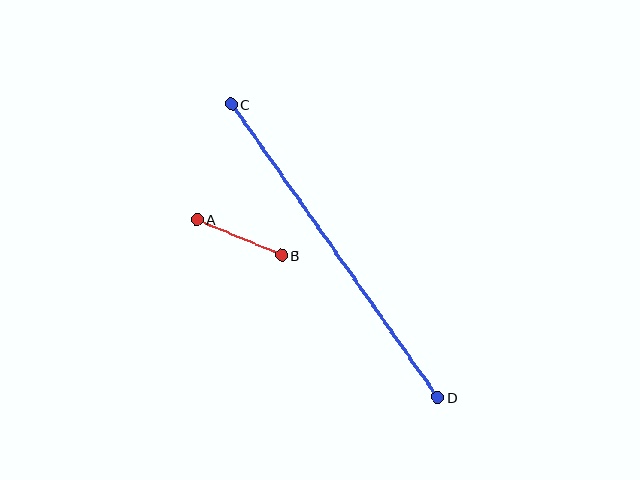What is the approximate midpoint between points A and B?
The midpoint is at approximately (239, 237) pixels.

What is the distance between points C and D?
The distance is approximately 358 pixels.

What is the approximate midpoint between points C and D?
The midpoint is at approximately (335, 251) pixels.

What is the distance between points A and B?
The distance is approximately 92 pixels.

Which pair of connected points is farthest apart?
Points C and D are farthest apart.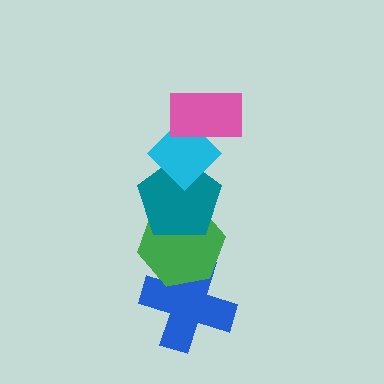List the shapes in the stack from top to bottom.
From top to bottom: the pink rectangle, the cyan diamond, the teal pentagon, the green hexagon, the blue cross.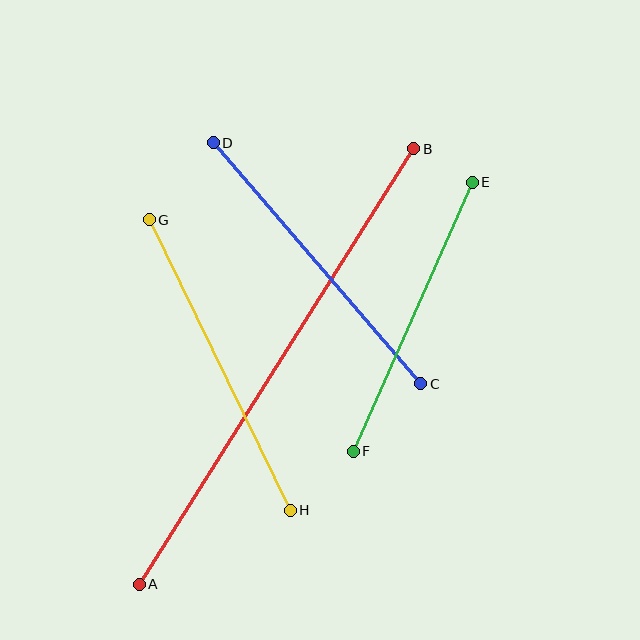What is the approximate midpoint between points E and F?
The midpoint is at approximately (413, 317) pixels.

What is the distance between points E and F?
The distance is approximately 294 pixels.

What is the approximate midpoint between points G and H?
The midpoint is at approximately (220, 365) pixels.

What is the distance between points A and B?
The distance is approximately 515 pixels.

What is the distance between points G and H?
The distance is approximately 323 pixels.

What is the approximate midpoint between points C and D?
The midpoint is at approximately (317, 263) pixels.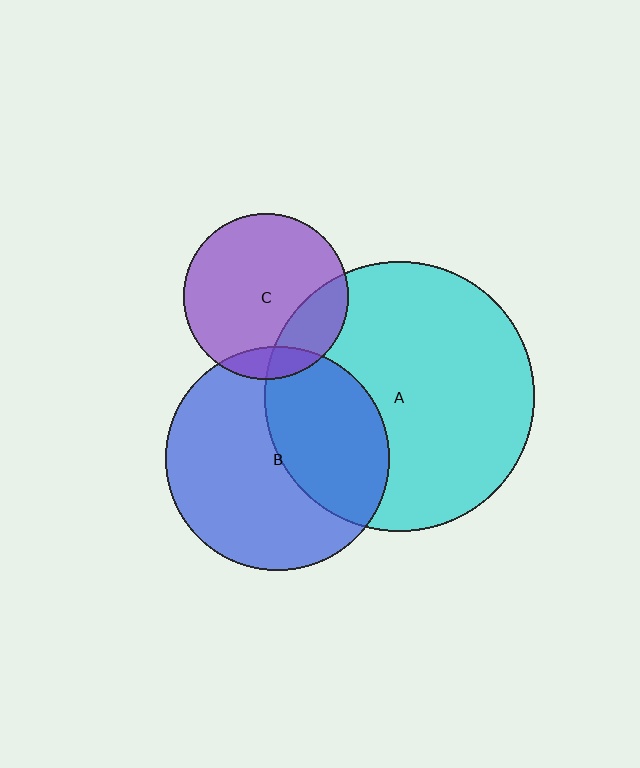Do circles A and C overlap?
Yes.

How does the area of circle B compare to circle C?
Approximately 1.8 times.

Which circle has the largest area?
Circle A (cyan).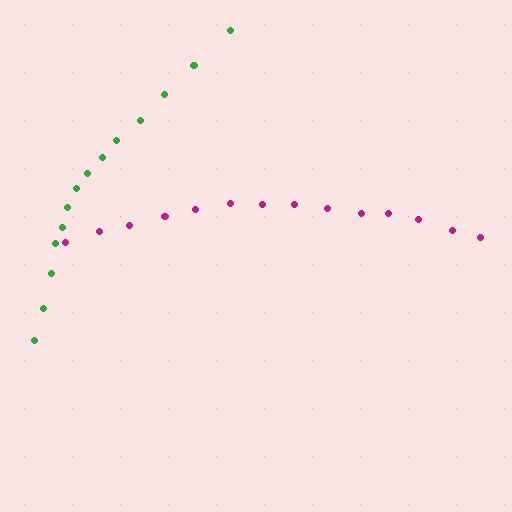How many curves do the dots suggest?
There are 2 distinct paths.